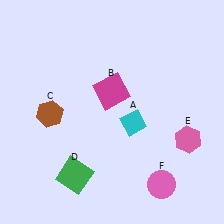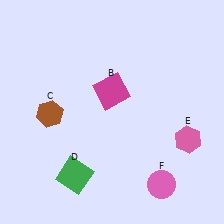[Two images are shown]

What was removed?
The cyan diamond (A) was removed in Image 2.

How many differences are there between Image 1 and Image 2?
There is 1 difference between the two images.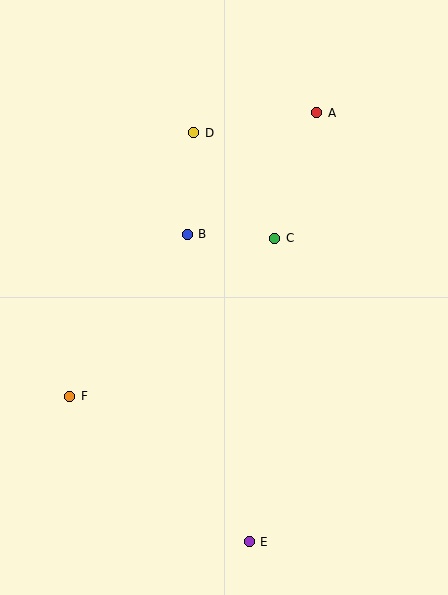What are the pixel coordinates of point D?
Point D is at (194, 133).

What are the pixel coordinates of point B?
Point B is at (187, 234).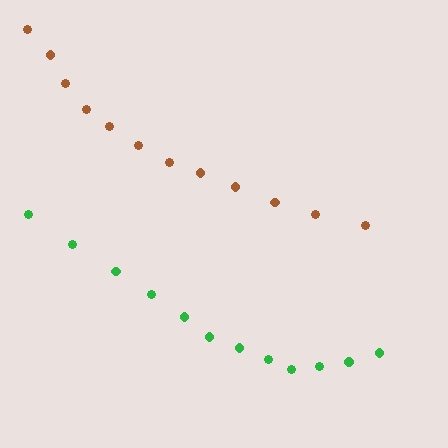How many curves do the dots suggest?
There are 2 distinct paths.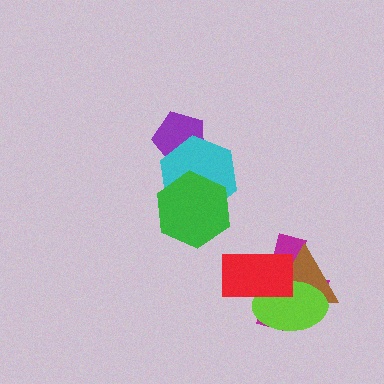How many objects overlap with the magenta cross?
3 objects overlap with the magenta cross.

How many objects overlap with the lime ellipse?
3 objects overlap with the lime ellipse.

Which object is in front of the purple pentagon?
The cyan hexagon is in front of the purple pentagon.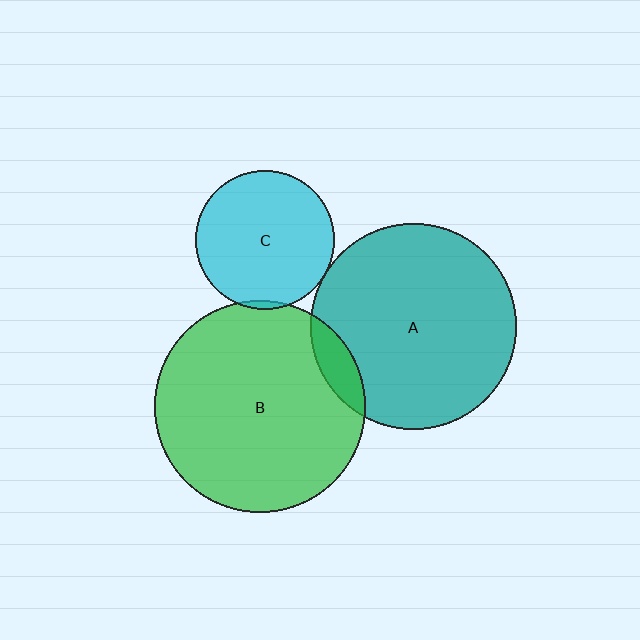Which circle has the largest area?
Circle B (green).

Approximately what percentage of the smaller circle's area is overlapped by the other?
Approximately 5%.